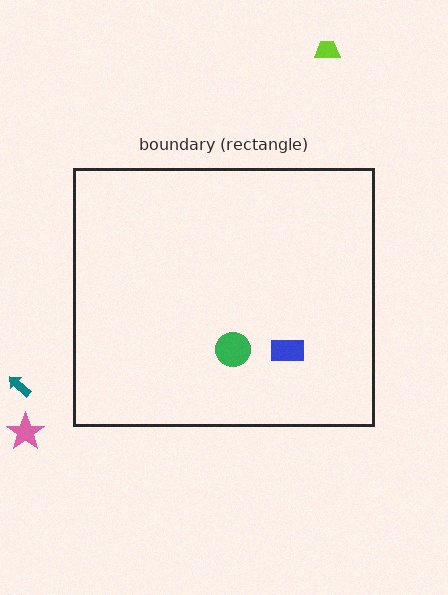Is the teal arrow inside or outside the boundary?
Outside.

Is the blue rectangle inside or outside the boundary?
Inside.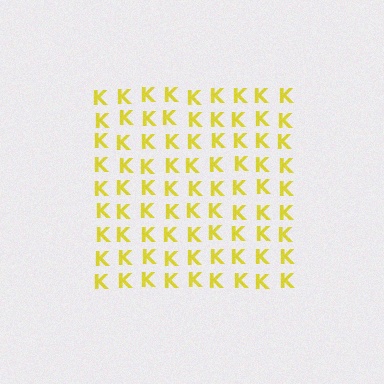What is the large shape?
The large shape is a square.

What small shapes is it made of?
It is made of small letter K's.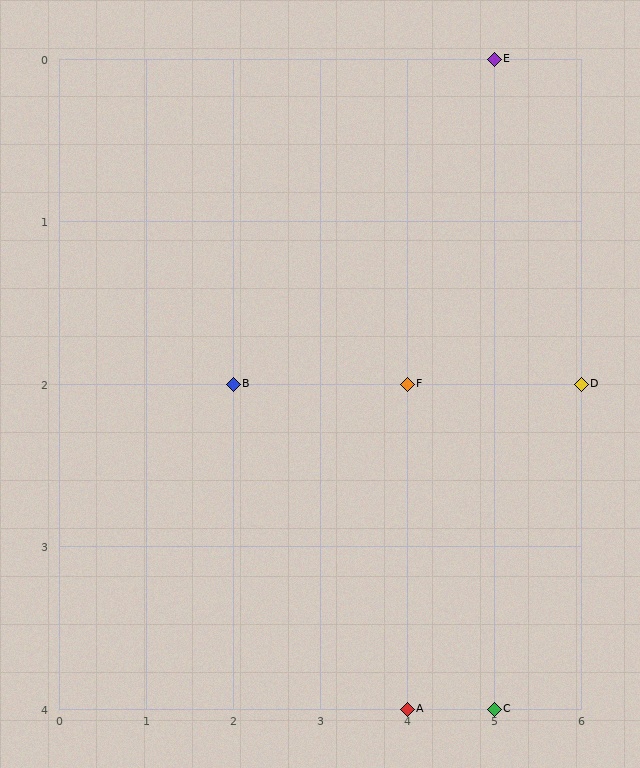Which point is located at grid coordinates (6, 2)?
Point D is at (6, 2).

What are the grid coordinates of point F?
Point F is at grid coordinates (4, 2).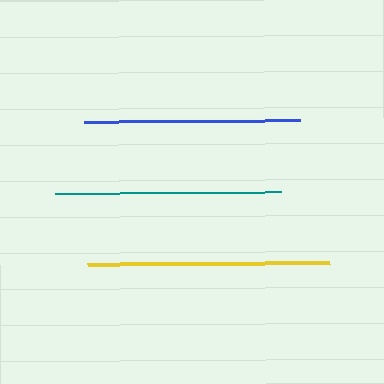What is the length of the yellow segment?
The yellow segment is approximately 242 pixels long.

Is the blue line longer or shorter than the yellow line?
The yellow line is longer than the blue line.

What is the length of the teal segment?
The teal segment is approximately 227 pixels long.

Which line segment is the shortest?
The blue line is the shortest at approximately 216 pixels.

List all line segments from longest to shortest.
From longest to shortest: yellow, teal, blue.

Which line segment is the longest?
The yellow line is the longest at approximately 242 pixels.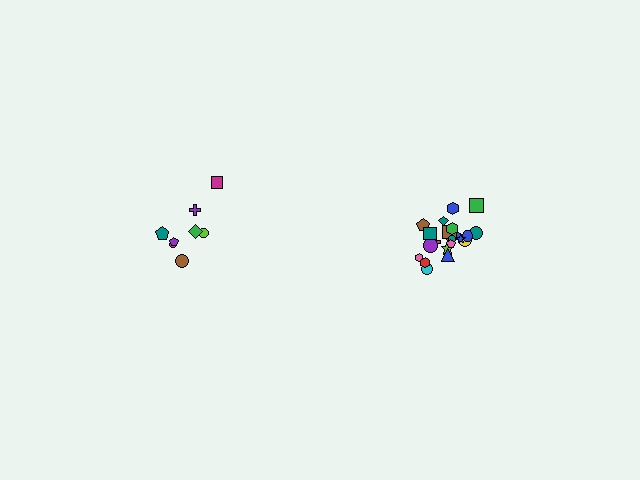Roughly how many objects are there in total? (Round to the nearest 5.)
Roughly 30 objects in total.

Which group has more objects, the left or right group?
The right group.